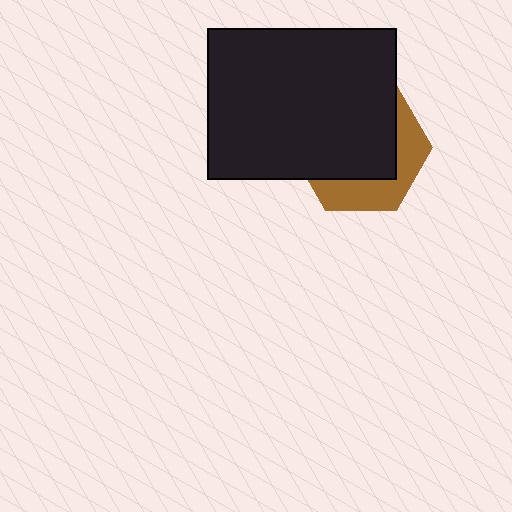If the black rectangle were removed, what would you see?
You would see the complete brown hexagon.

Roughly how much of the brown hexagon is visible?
A small part of it is visible (roughly 35%).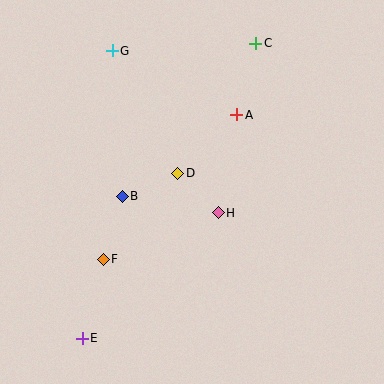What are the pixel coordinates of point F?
Point F is at (103, 259).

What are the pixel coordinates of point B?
Point B is at (122, 196).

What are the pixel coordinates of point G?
Point G is at (112, 51).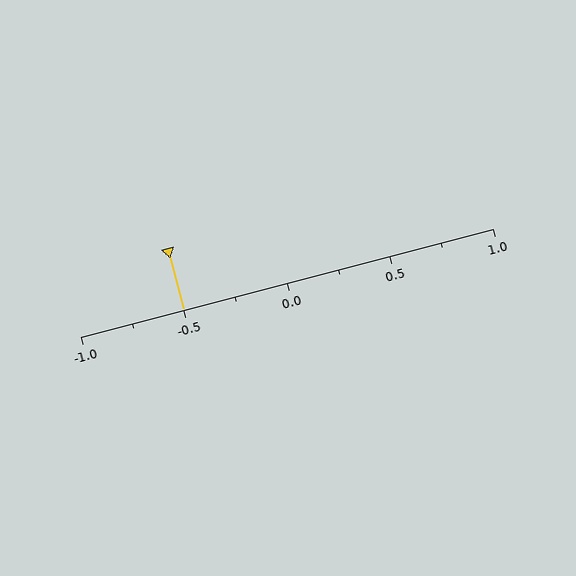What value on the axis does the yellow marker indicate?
The marker indicates approximately -0.5.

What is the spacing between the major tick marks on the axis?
The major ticks are spaced 0.5 apart.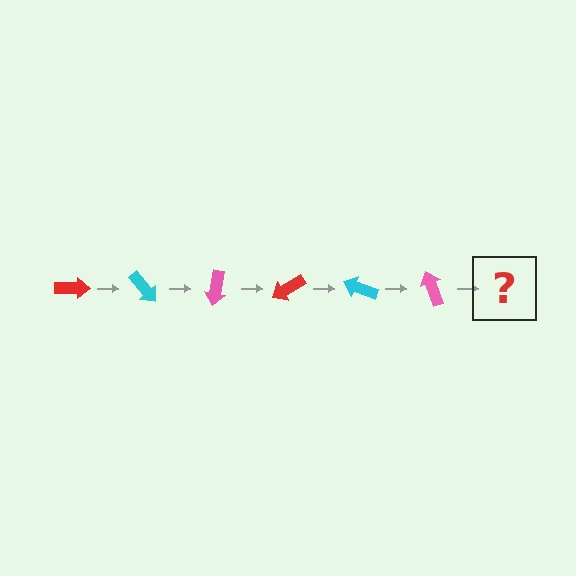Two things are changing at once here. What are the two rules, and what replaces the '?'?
The two rules are that it rotates 50 degrees each step and the color cycles through red, cyan, and pink. The '?' should be a red arrow, rotated 300 degrees from the start.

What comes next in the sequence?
The next element should be a red arrow, rotated 300 degrees from the start.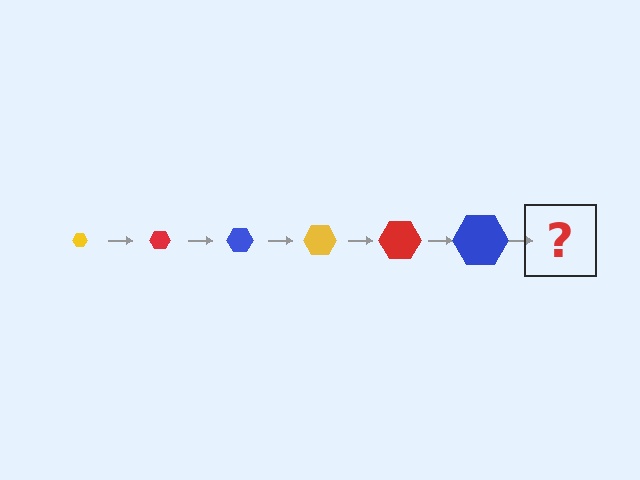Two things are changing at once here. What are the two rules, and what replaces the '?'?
The two rules are that the hexagon grows larger each step and the color cycles through yellow, red, and blue. The '?' should be a yellow hexagon, larger than the previous one.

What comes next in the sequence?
The next element should be a yellow hexagon, larger than the previous one.